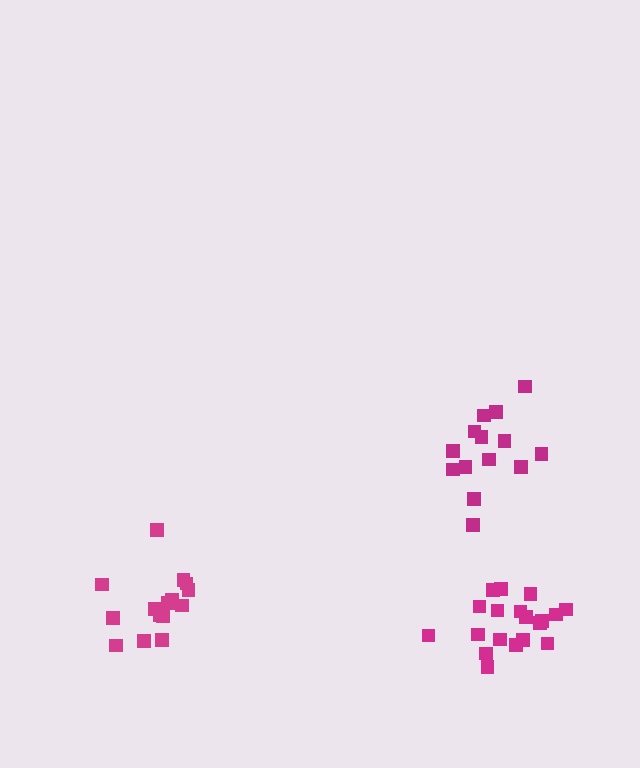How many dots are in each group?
Group 1: 15 dots, Group 2: 19 dots, Group 3: 15 dots (49 total).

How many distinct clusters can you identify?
There are 3 distinct clusters.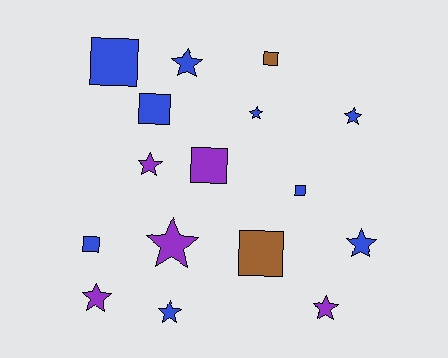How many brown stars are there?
There are no brown stars.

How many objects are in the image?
There are 16 objects.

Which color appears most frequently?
Blue, with 9 objects.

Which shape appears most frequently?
Star, with 9 objects.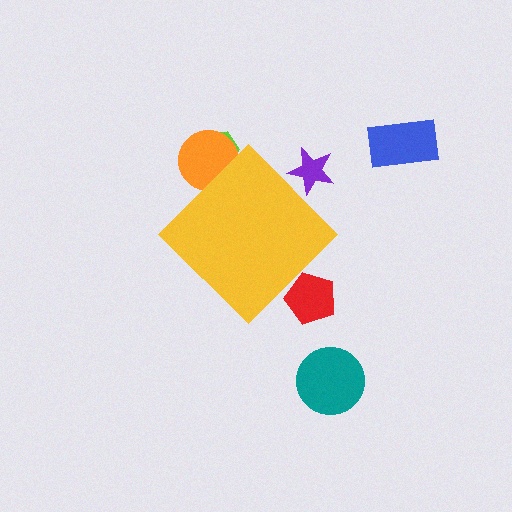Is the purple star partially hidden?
Yes, the purple star is partially hidden behind the yellow diamond.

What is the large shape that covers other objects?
A yellow diamond.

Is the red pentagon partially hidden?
Yes, the red pentagon is partially hidden behind the yellow diamond.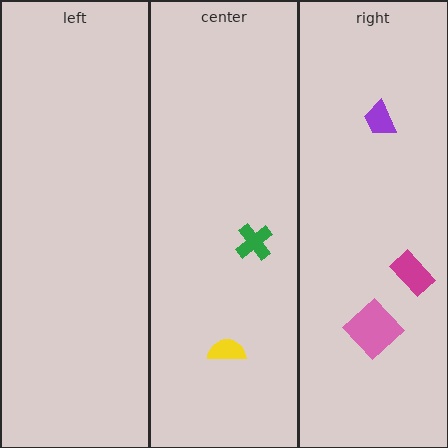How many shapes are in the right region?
3.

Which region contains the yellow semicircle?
The center region.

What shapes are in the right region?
The pink diamond, the magenta rectangle, the purple trapezoid.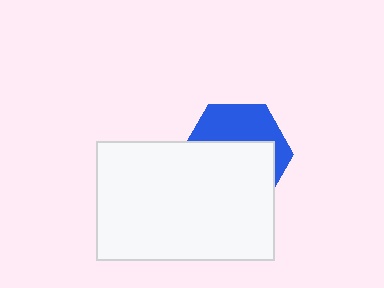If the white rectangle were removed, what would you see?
You would see the complete blue hexagon.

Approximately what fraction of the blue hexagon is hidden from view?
Roughly 60% of the blue hexagon is hidden behind the white rectangle.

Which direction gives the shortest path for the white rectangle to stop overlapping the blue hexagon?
Moving down gives the shortest separation.